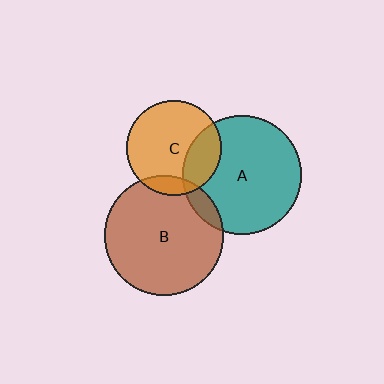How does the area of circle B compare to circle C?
Approximately 1.6 times.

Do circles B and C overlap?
Yes.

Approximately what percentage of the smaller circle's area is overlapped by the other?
Approximately 10%.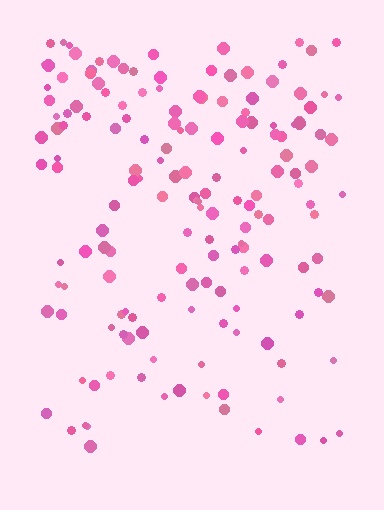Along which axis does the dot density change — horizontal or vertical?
Vertical.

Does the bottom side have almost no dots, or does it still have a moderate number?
Still a moderate number, just noticeably fewer than the top.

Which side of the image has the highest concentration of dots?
The top.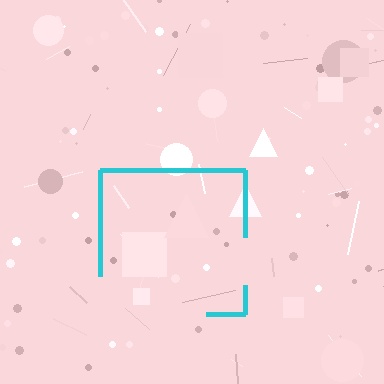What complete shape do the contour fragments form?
The contour fragments form a square.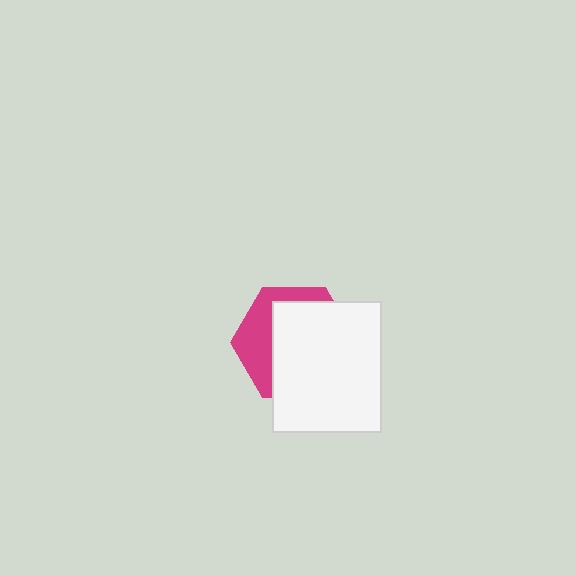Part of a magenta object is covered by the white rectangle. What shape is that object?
It is a hexagon.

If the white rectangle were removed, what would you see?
You would see the complete magenta hexagon.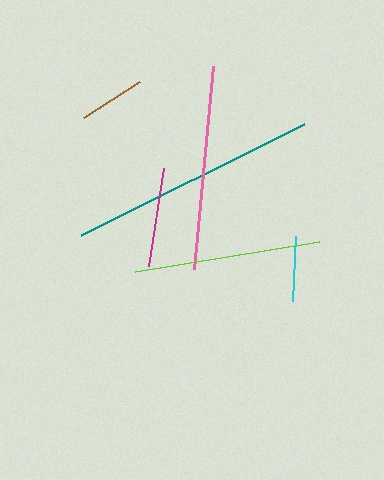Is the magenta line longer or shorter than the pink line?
The pink line is longer than the magenta line.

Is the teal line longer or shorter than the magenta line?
The teal line is longer than the magenta line.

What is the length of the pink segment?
The pink segment is approximately 204 pixels long.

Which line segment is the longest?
The teal line is the longest at approximately 250 pixels.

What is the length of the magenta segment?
The magenta segment is approximately 98 pixels long.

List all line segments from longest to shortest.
From longest to shortest: teal, pink, lime, magenta, brown, cyan.